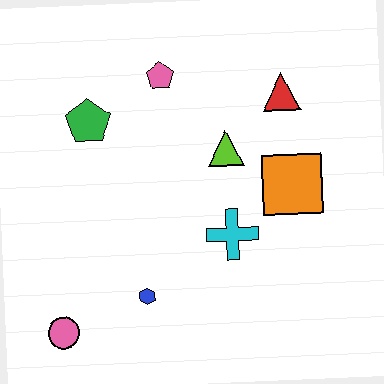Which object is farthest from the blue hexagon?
The red triangle is farthest from the blue hexagon.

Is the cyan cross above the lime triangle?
No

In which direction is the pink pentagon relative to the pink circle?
The pink pentagon is above the pink circle.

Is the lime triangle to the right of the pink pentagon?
Yes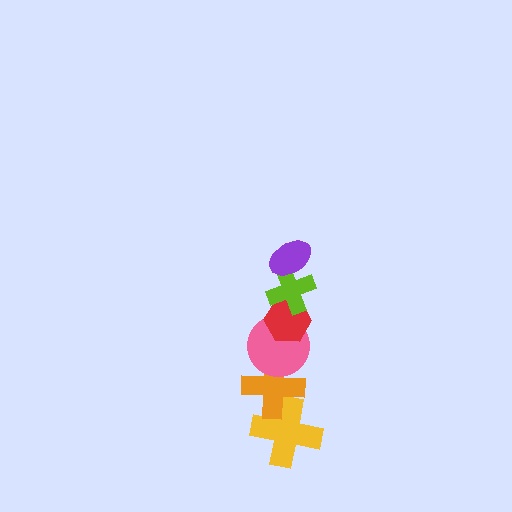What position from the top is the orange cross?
The orange cross is 5th from the top.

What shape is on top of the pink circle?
The red hexagon is on top of the pink circle.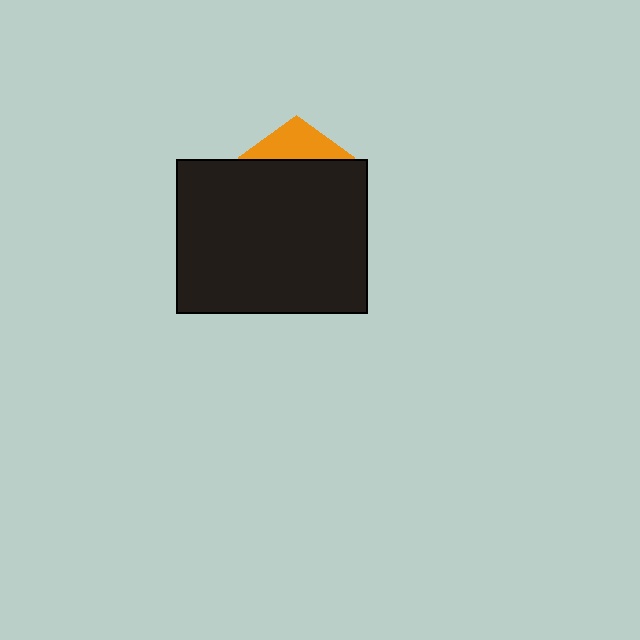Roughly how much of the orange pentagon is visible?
A small part of it is visible (roughly 30%).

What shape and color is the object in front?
The object in front is a black rectangle.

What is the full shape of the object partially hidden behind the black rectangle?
The partially hidden object is an orange pentagon.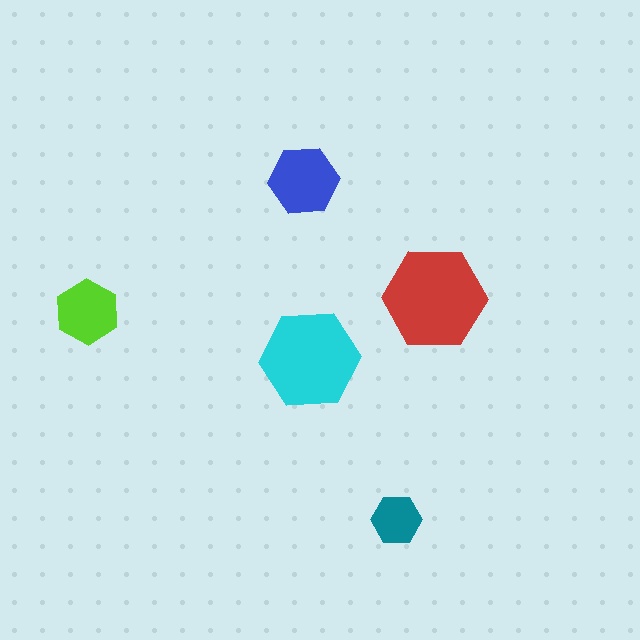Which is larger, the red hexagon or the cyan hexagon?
The red one.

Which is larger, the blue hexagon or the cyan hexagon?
The cyan one.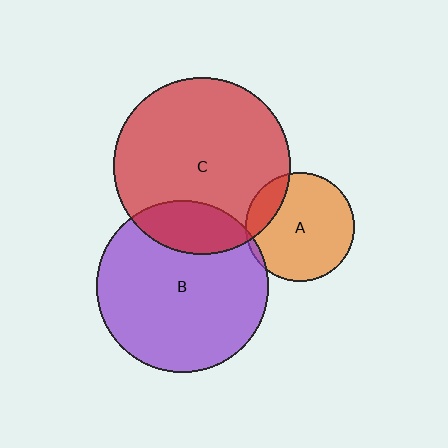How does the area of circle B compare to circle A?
Approximately 2.5 times.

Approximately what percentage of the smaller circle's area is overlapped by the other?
Approximately 20%.